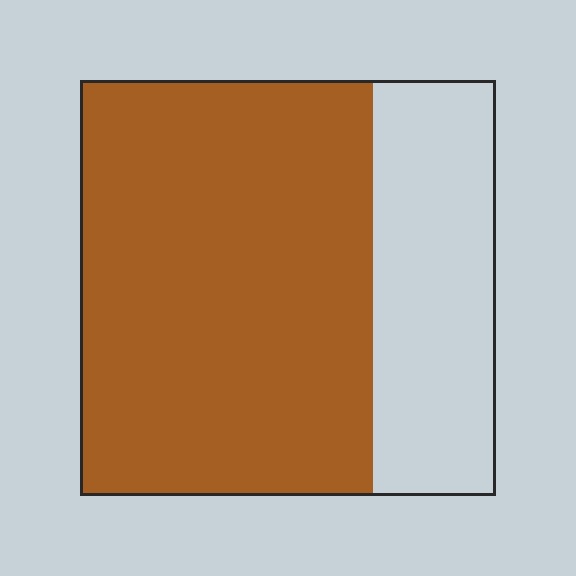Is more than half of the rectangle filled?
Yes.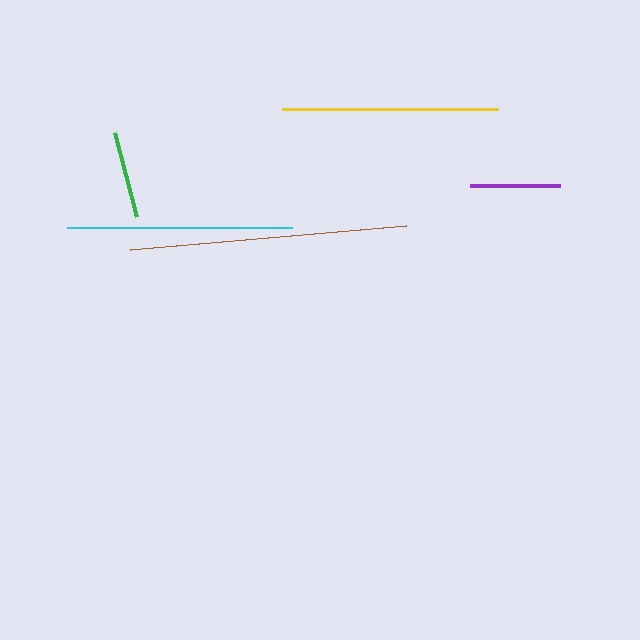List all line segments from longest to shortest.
From longest to shortest: brown, cyan, yellow, purple, green.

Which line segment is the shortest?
The green line is the shortest at approximately 87 pixels.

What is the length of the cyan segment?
The cyan segment is approximately 225 pixels long.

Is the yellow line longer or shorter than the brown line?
The brown line is longer than the yellow line.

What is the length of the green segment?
The green segment is approximately 87 pixels long.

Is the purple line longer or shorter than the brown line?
The brown line is longer than the purple line.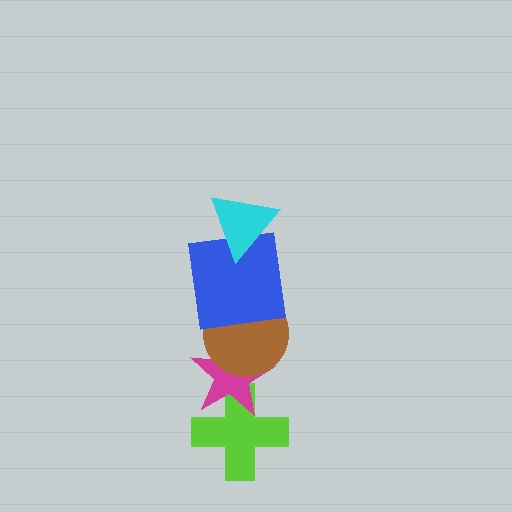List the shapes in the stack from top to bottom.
From top to bottom: the cyan triangle, the blue square, the brown circle, the magenta star, the lime cross.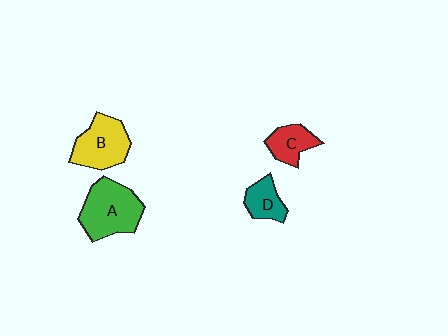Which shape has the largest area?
Shape A (green).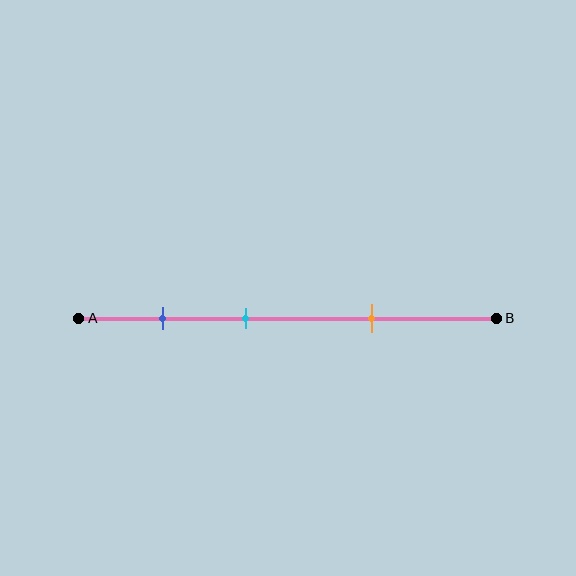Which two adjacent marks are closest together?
The blue and cyan marks are the closest adjacent pair.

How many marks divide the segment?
There are 3 marks dividing the segment.